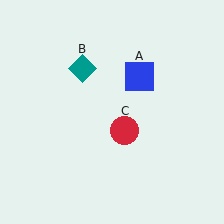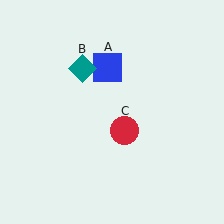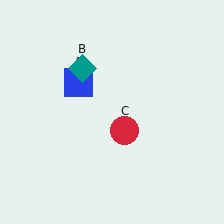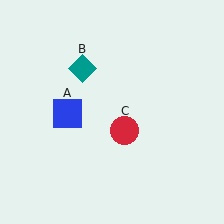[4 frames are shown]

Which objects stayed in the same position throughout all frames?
Teal diamond (object B) and red circle (object C) remained stationary.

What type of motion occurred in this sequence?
The blue square (object A) rotated counterclockwise around the center of the scene.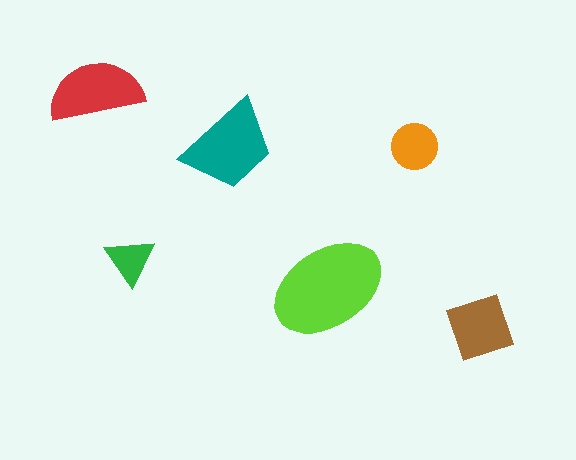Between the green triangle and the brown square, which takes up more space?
The brown square.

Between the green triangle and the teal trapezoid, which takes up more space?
The teal trapezoid.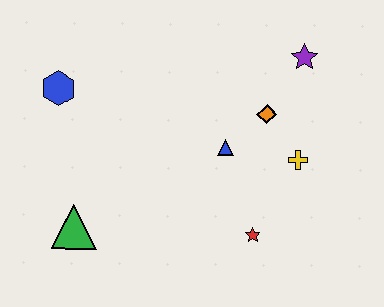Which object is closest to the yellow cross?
The orange diamond is closest to the yellow cross.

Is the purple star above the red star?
Yes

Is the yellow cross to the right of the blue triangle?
Yes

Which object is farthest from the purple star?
The green triangle is farthest from the purple star.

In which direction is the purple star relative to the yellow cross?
The purple star is above the yellow cross.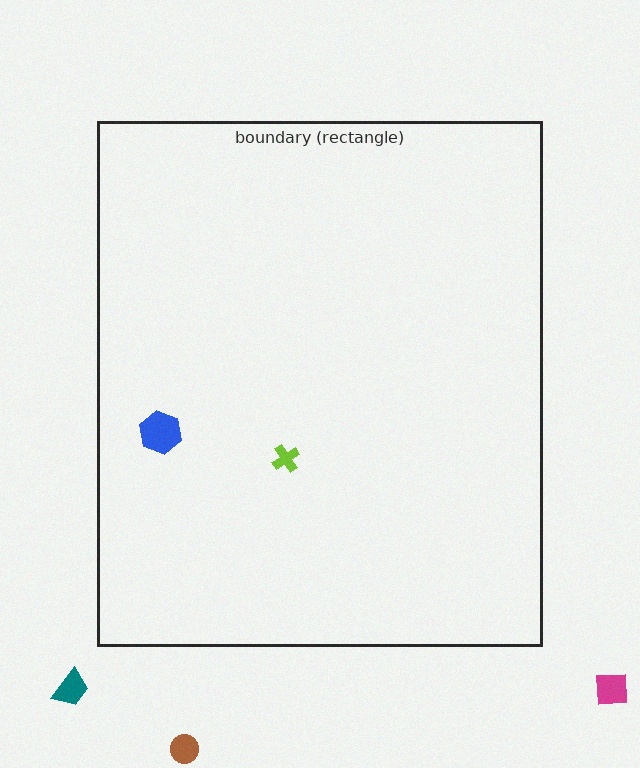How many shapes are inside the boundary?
2 inside, 3 outside.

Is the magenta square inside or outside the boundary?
Outside.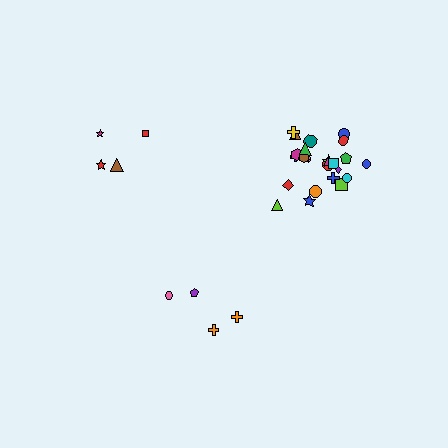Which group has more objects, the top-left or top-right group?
The top-right group.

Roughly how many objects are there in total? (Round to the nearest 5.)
Roughly 35 objects in total.